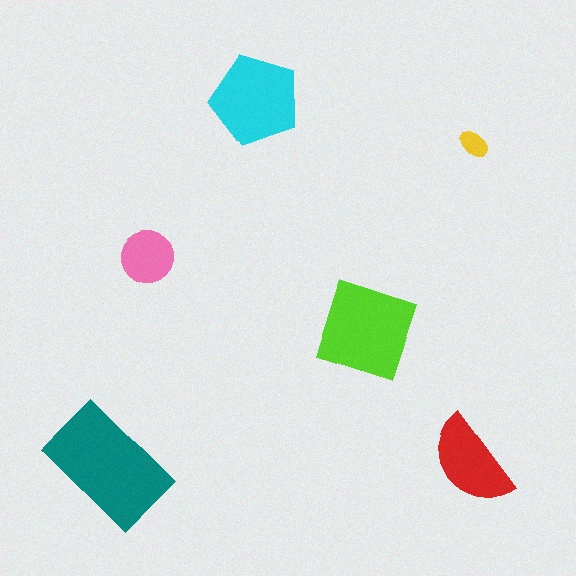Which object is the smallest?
The yellow ellipse.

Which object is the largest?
The teal rectangle.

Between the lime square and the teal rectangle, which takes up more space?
The teal rectangle.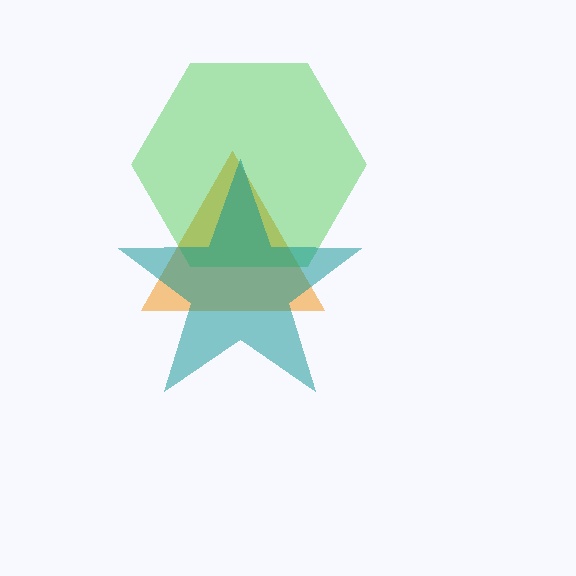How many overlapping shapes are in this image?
There are 3 overlapping shapes in the image.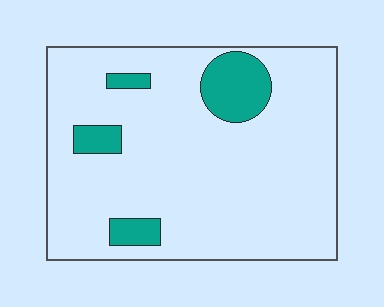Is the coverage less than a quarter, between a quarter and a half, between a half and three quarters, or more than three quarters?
Less than a quarter.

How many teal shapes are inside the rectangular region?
4.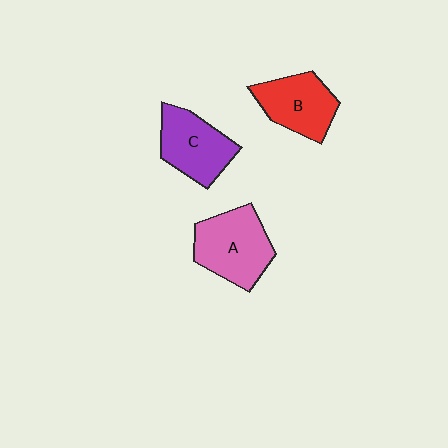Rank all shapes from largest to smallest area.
From largest to smallest: A (pink), C (purple), B (red).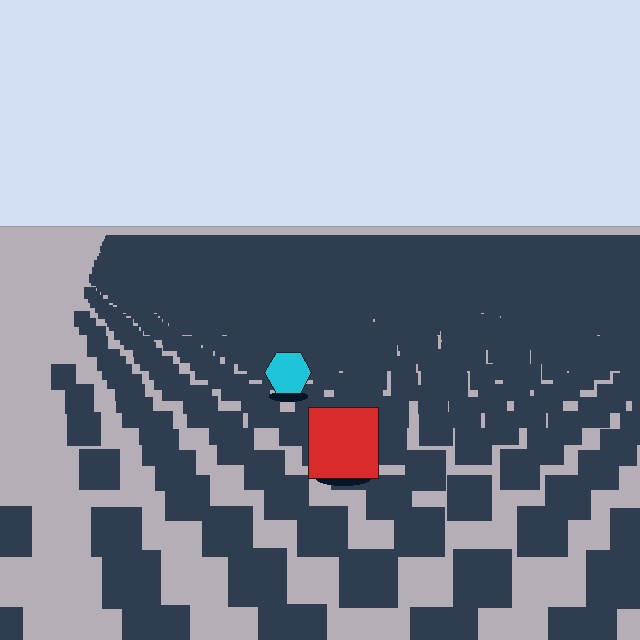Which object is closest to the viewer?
The red square is closest. The texture marks near it are larger and more spread out.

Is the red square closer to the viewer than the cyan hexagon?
Yes. The red square is closer — you can tell from the texture gradient: the ground texture is coarser near it.